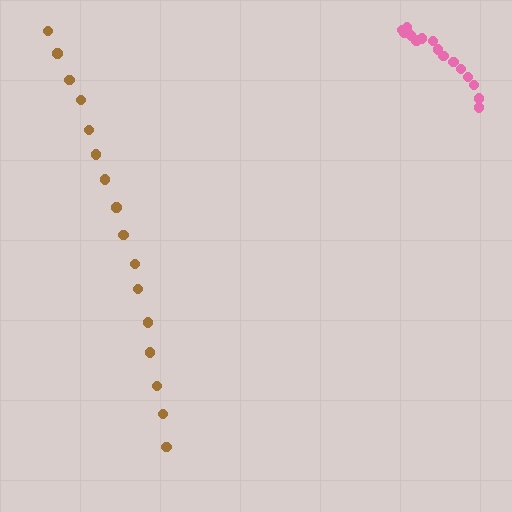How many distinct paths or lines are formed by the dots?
There are 2 distinct paths.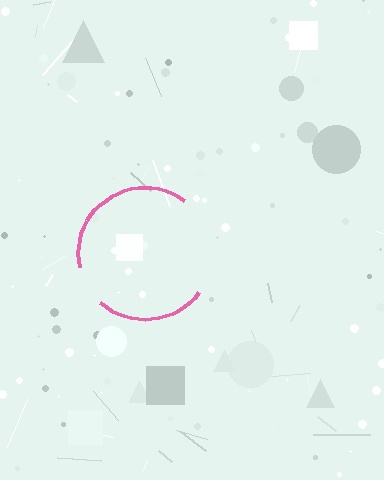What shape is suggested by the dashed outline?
The dashed outline suggests a circle.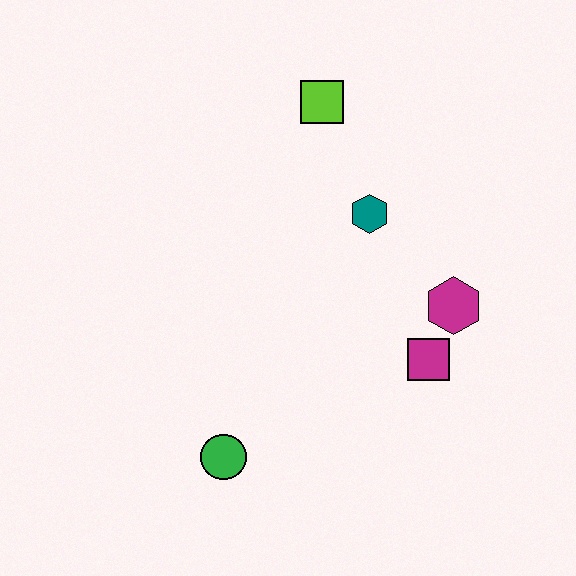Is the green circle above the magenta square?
No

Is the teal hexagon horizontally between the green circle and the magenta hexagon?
Yes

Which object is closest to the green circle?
The magenta square is closest to the green circle.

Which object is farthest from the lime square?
The green circle is farthest from the lime square.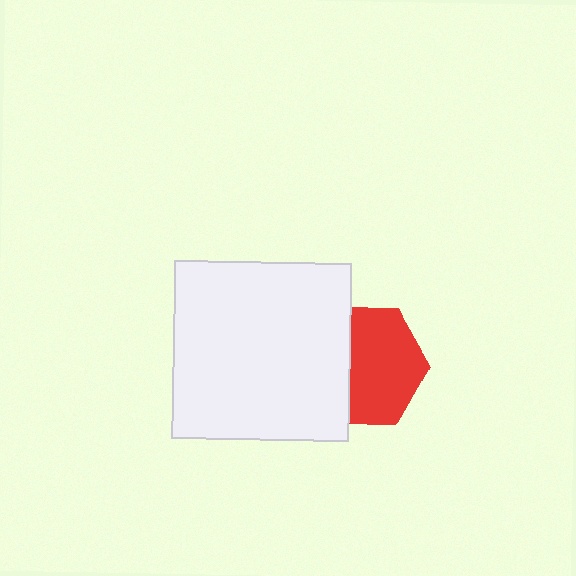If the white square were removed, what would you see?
You would see the complete red hexagon.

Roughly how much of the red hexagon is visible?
About half of it is visible (roughly 63%).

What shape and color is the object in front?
The object in front is a white square.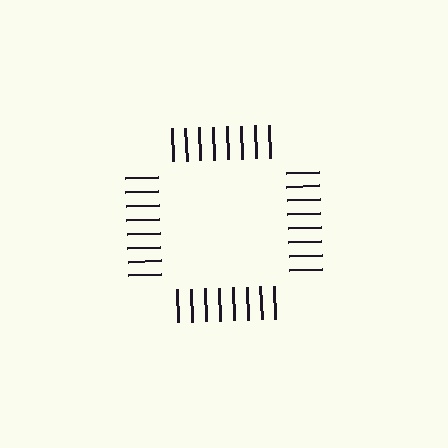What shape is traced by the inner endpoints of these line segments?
An illusory square — the line segments terminate on its edges but no continuous stroke is drawn.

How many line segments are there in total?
32 — 8 along each of the 4 edges.